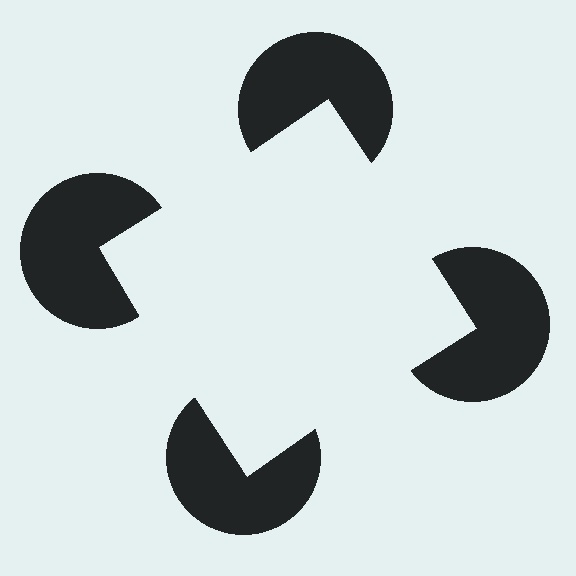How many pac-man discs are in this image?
There are 4 — one at each vertex of the illusory square.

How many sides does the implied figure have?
4 sides.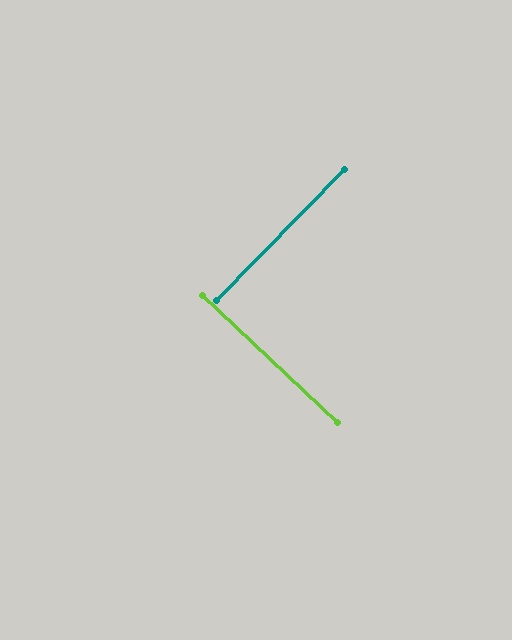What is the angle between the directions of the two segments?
Approximately 89 degrees.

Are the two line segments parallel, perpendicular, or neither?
Perpendicular — they meet at approximately 89°.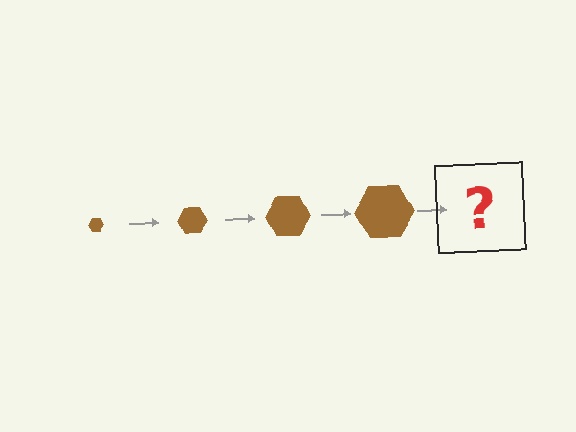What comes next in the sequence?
The next element should be a brown hexagon, larger than the previous one.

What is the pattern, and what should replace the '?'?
The pattern is that the hexagon gets progressively larger each step. The '?' should be a brown hexagon, larger than the previous one.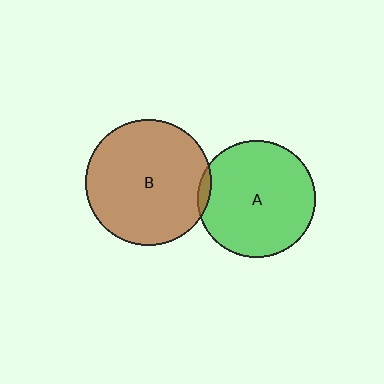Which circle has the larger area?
Circle B (brown).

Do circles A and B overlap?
Yes.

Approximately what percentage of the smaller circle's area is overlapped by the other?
Approximately 5%.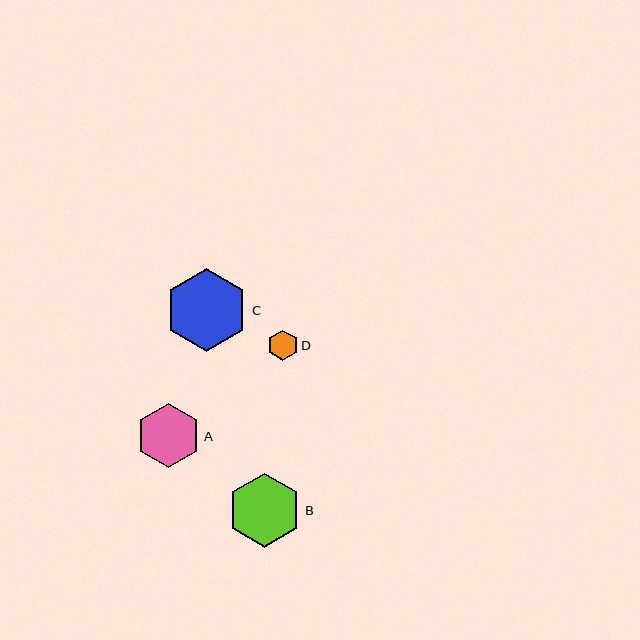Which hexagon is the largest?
Hexagon C is the largest with a size of approximately 83 pixels.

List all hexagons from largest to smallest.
From largest to smallest: C, B, A, D.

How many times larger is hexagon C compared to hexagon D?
Hexagon C is approximately 2.7 times the size of hexagon D.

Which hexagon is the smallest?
Hexagon D is the smallest with a size of approximately 31 pixels.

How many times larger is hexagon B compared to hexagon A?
Hexagon B is approximately 1.1 times the size of hexagon A.